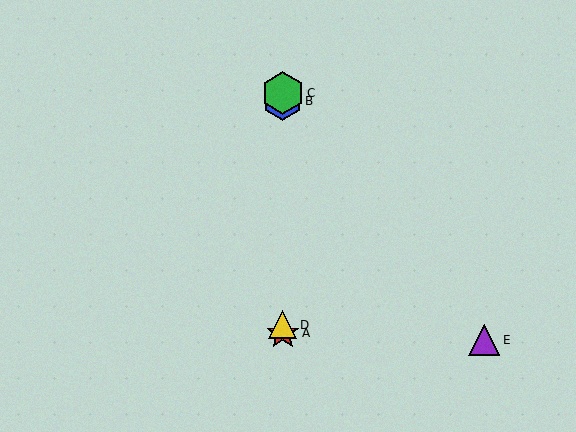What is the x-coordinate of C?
Object C is at x≈283.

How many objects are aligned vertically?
4 objects (A, B, C, D) are aligned vertically.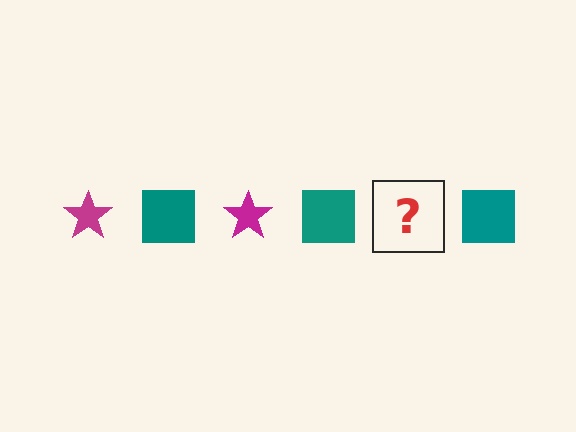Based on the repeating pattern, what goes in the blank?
The blank should be a magenta star.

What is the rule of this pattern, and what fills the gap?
The rule is that the pattern alternates between magenta star and teal square. The gap should be filled with a magenta star.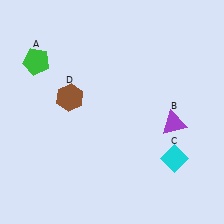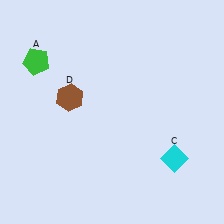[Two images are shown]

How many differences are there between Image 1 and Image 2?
There is 1 difference between the two images.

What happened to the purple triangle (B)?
The purple triangle (B) was removed in Image 2. It was in the bottom-right area of Image 1.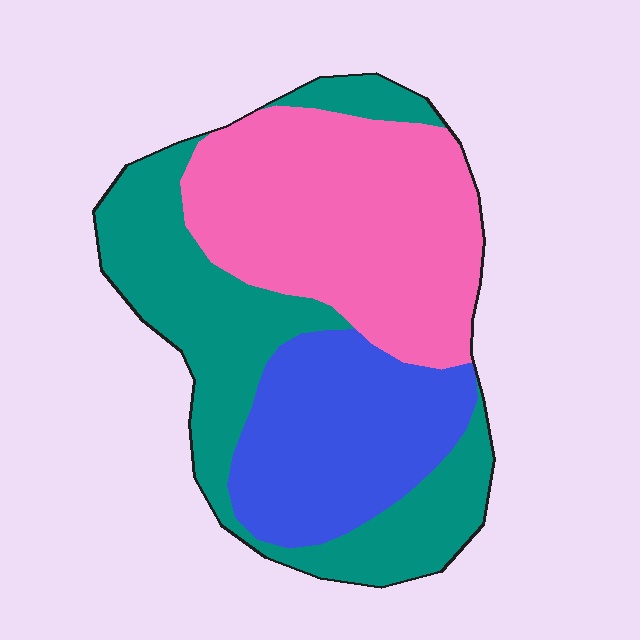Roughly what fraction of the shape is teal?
Teal takes up between a third and a half of the shape.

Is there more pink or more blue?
Pink.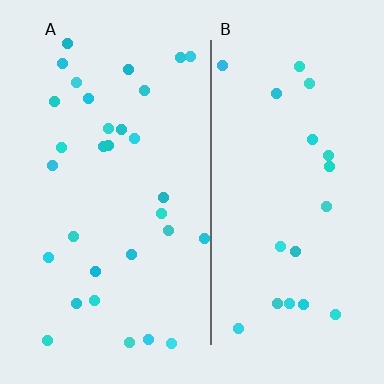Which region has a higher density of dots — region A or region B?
A (the left).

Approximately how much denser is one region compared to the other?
Approximately 1.6× — region A over region B.